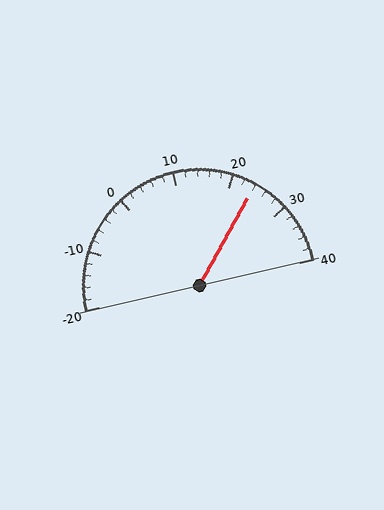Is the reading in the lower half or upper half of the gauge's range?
The reading is in the upper half of the range (-20 to 40).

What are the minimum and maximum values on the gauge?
The gauge ranges from -20 to 40.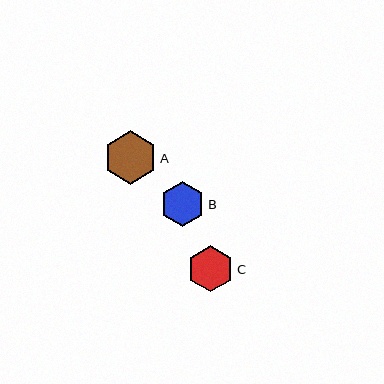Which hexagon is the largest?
Hexagon A is the largest with a size of approximately 53 pixels.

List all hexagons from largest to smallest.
From largest to smallest: A, C, B.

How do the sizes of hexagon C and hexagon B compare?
Hexagon C and hexagon B are approximately the same size.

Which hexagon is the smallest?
Hexagon B is the smallest with a size of approximately 44 pixels.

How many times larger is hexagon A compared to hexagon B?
Hexagon A is approximately 1.2 times the size of hexagon B.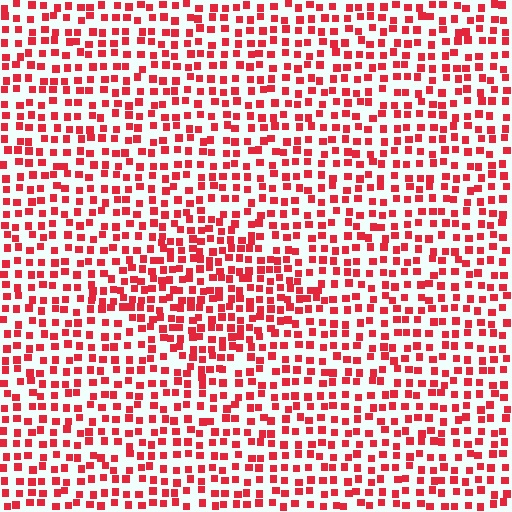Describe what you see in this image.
The image contains small red elements arranged at two different densities. A diamond-shaped region is visible where the elements are more densely packed than the surrounding area.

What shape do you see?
I see a diamond.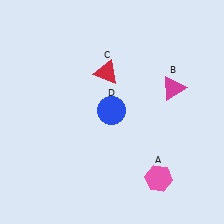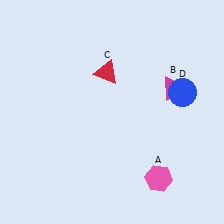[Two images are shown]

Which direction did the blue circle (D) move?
The blue circle (D) moved right.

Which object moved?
The blue circle (D) moved right.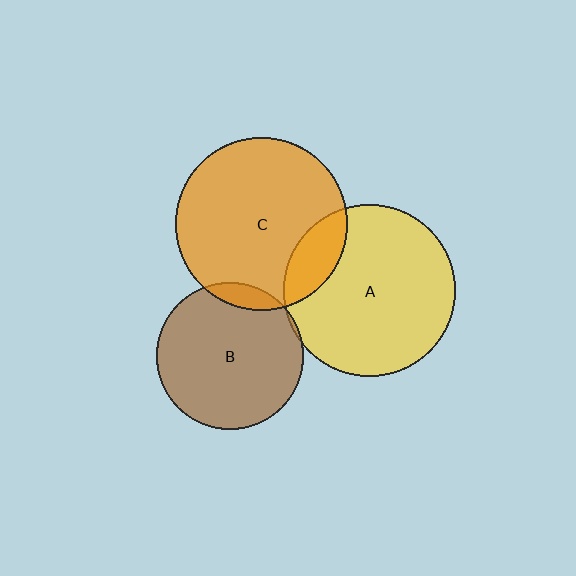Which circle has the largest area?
Circle C (orange).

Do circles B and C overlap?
Yes.